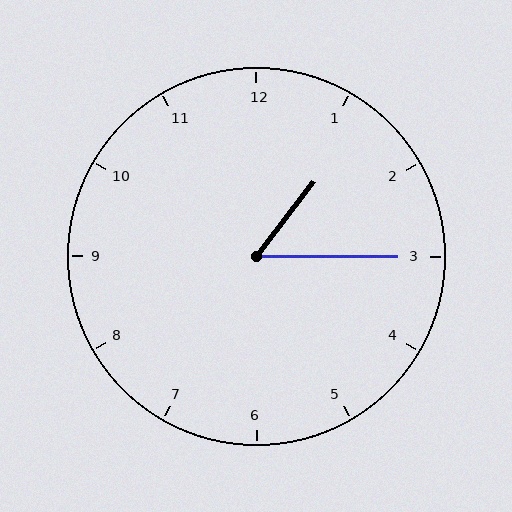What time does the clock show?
1:15.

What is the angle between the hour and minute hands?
Approximately 52 degrees.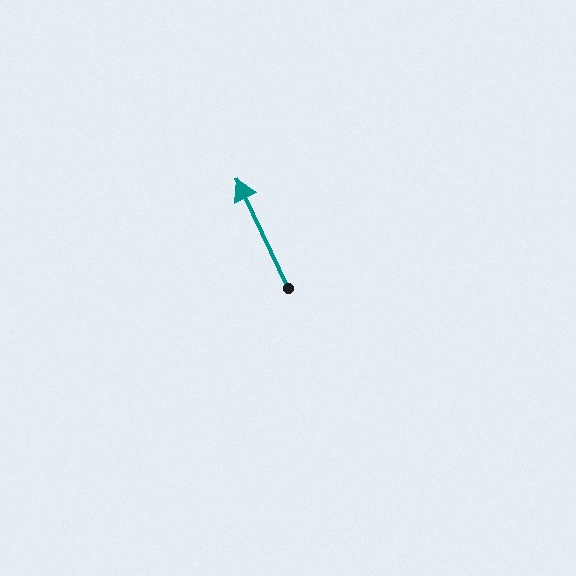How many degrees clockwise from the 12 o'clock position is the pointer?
Approximately 335 degrees.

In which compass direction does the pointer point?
Northwest.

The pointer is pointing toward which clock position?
Roughly 11 o'clock.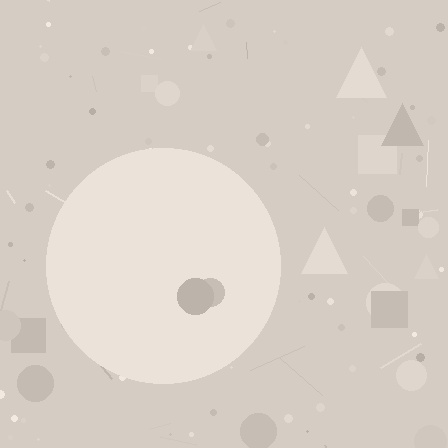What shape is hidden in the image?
A circle is hidden in the image.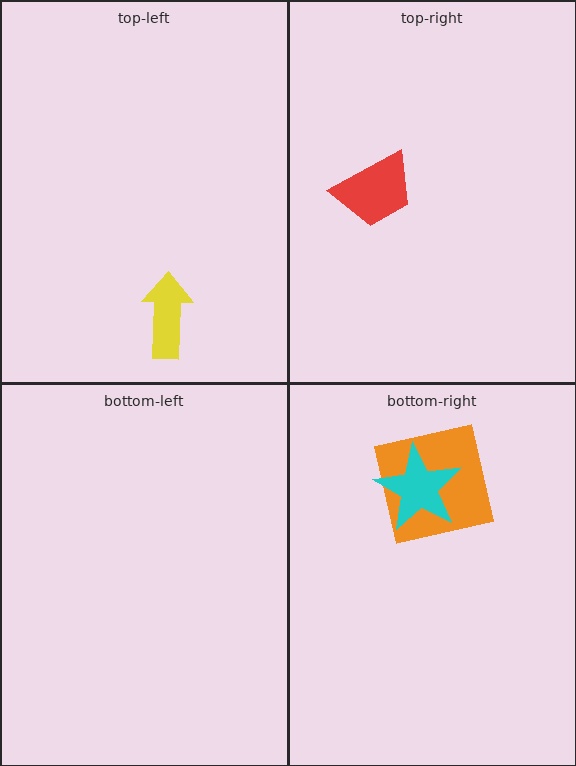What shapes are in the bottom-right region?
The orange square, the cyan star.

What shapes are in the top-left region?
The yellow arrow.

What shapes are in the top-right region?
The red trapezoid.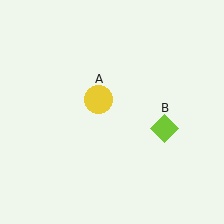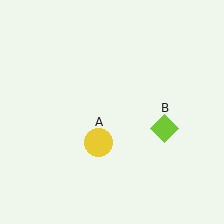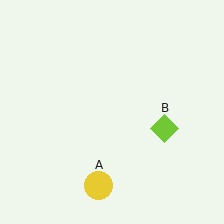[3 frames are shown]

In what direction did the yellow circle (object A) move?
The yellow circle (object A) moved down.